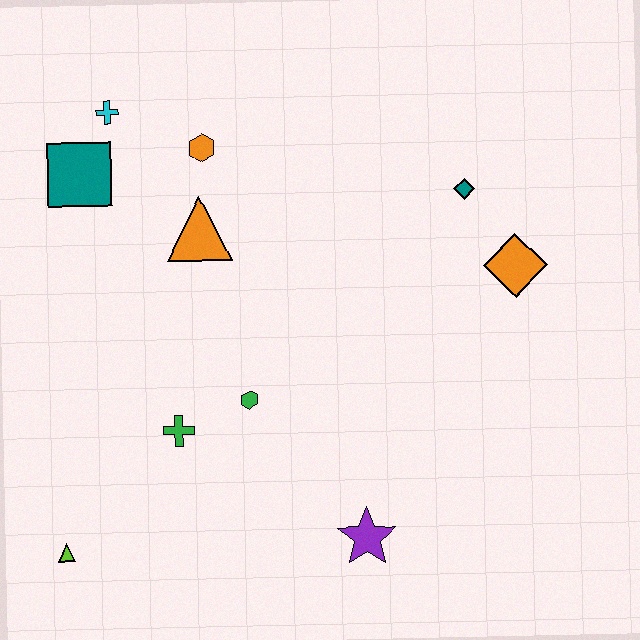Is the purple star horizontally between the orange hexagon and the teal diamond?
Yes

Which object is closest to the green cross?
The green hexagon is closest to the green cross.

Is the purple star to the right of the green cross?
Yes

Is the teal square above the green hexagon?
Yes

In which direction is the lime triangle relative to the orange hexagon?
The lime triangle is below the orange hexagon.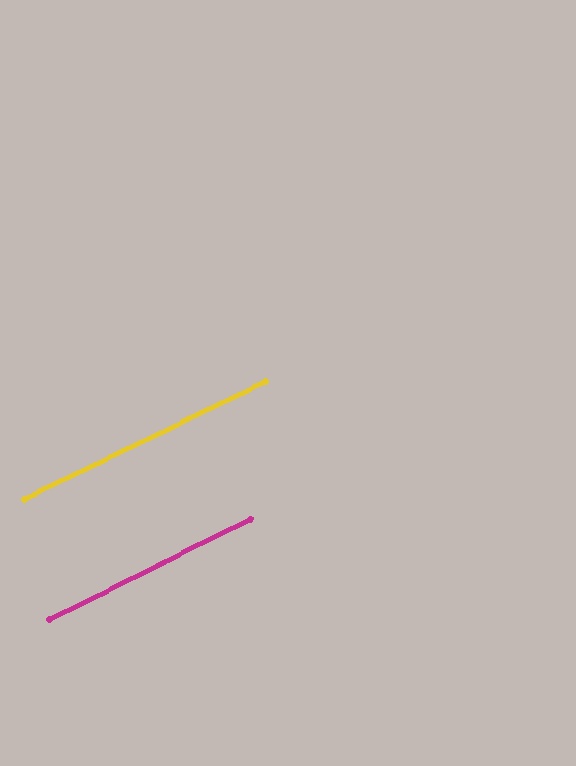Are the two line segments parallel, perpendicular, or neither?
Parallel — their directions differ by only 0.8°.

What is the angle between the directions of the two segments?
Approximately 1 degree.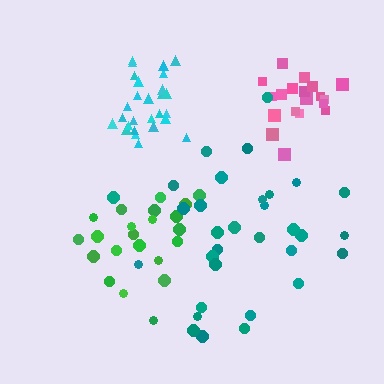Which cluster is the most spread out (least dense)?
Teal.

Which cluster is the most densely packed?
Cyan.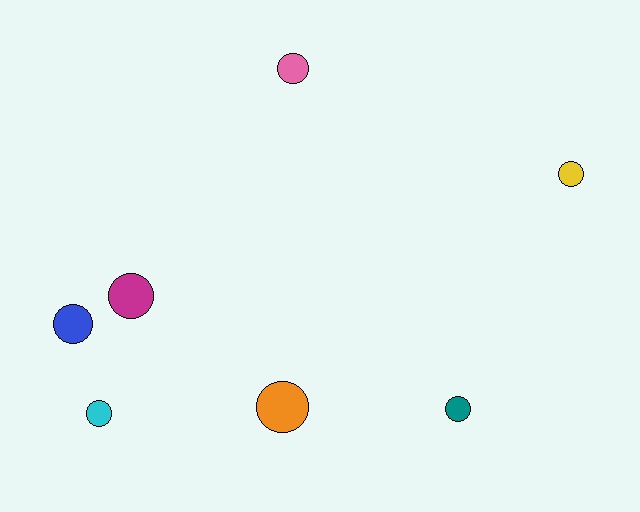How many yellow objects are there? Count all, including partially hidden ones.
There is 1 yellow object.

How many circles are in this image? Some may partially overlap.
There are 7 circles.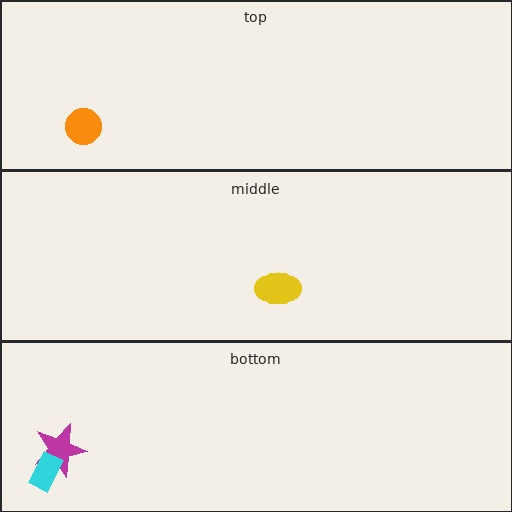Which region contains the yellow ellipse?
The middle region.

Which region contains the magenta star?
The bottom region.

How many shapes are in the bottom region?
2.